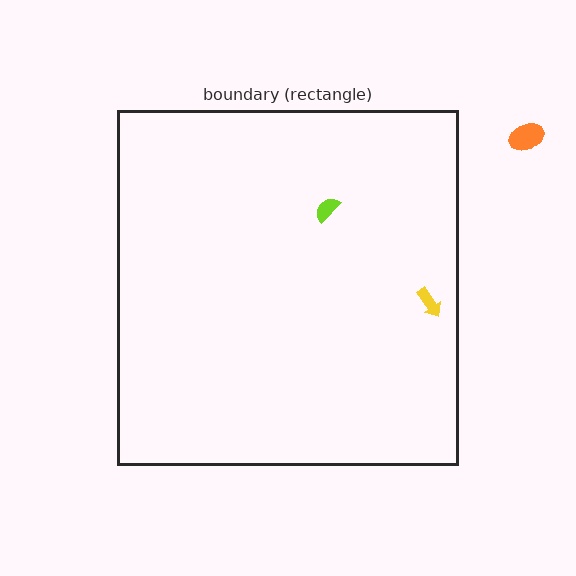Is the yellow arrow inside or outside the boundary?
Inside.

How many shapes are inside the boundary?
2 inside, 1 outside.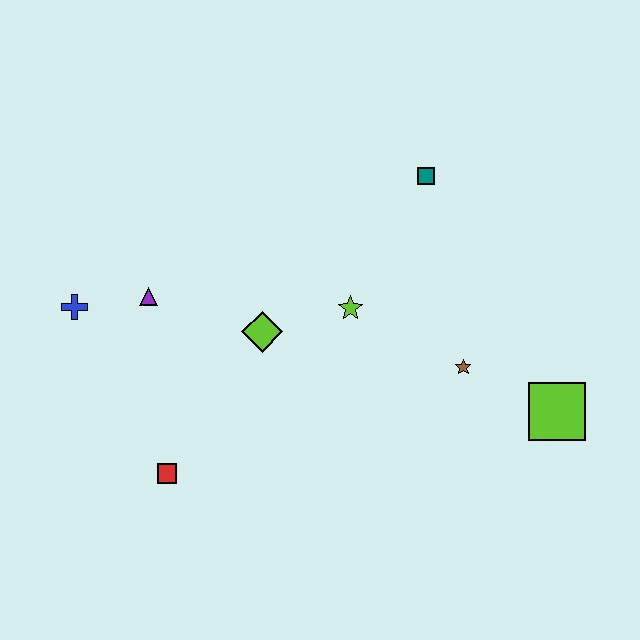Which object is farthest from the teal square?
The red square is farthest from the teal square.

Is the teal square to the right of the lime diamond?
Yes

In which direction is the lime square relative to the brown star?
The lime square is to the right of the brown star.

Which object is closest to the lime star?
The lime diamond is closest to the lime star.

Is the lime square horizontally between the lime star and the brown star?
No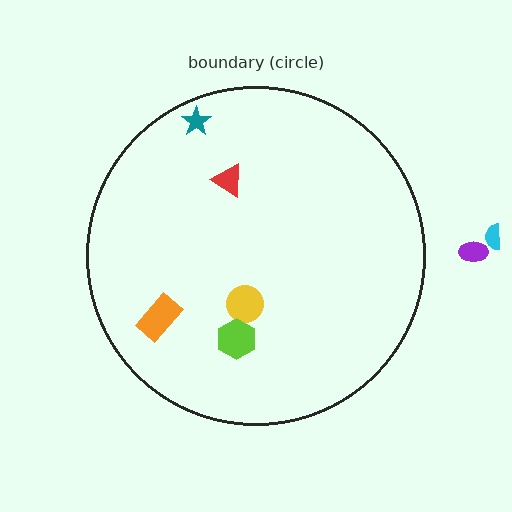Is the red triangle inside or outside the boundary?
Inside.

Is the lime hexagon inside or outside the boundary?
Inside.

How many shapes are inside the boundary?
5 inside, 2 outside.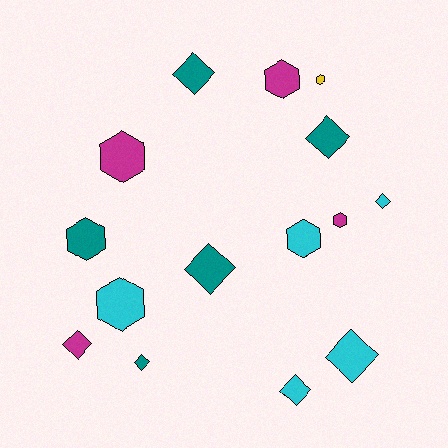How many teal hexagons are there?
There is 1 teal hexagon.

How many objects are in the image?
There are 15 objects.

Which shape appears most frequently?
Diamond, with 8 objects.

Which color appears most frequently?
Teal, with 5 objects.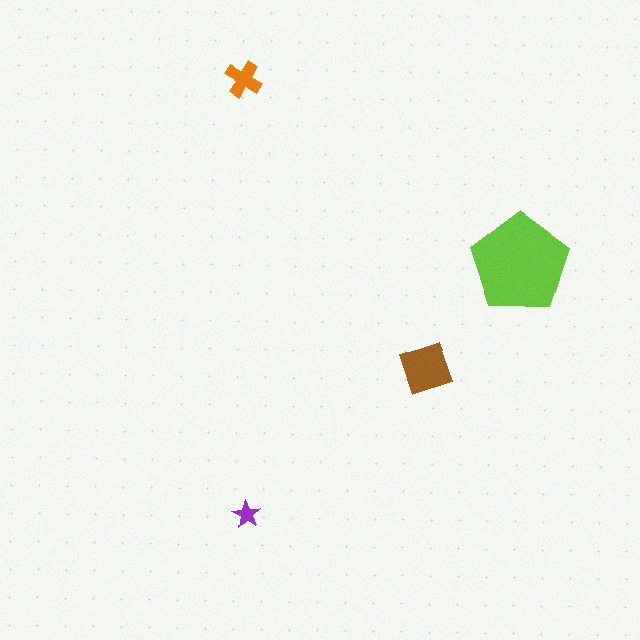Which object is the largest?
The lime pentagon.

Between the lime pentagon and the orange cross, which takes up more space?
The lime pentagon.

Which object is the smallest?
The purple star.